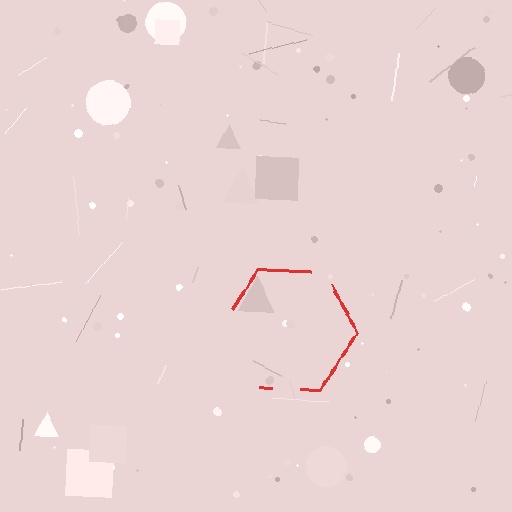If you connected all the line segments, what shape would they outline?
They would outline a hexagon.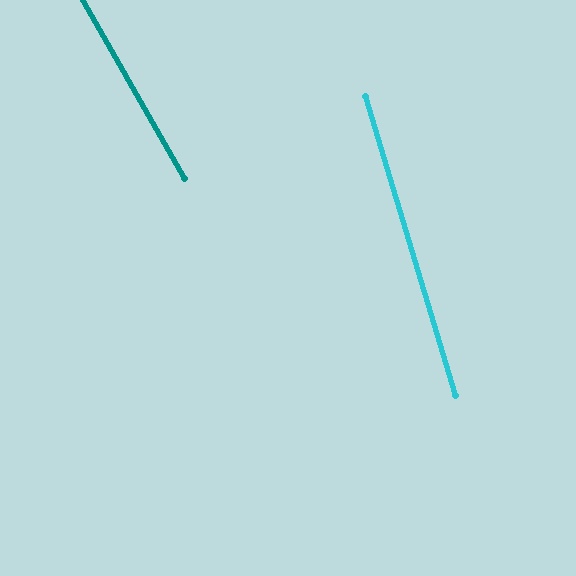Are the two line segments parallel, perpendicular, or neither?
Neither parallel nor perpendicular — they differ by about 13°.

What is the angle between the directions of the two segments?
Approximately 13 degrees.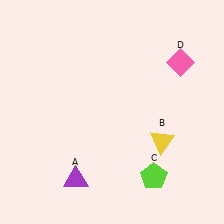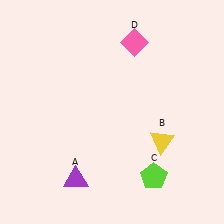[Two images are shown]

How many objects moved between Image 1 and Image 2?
1 object moved between the two images.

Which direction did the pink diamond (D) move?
The pink diamond (D) moved left.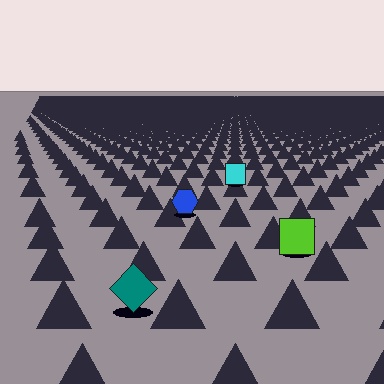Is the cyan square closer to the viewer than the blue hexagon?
No. The blue hexagon is closer — you can tell from the texture gradient: the ground texture is coarser near it.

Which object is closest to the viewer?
The teal diamond is closest. The texture marks near it are larger and more spread out.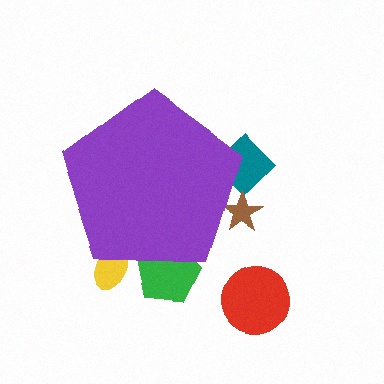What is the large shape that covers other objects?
A purple pentagon.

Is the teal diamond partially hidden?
Yes, the teal diamond is partially hidden behind the purple pentagon.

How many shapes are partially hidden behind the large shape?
4 shapes are partially hidden.